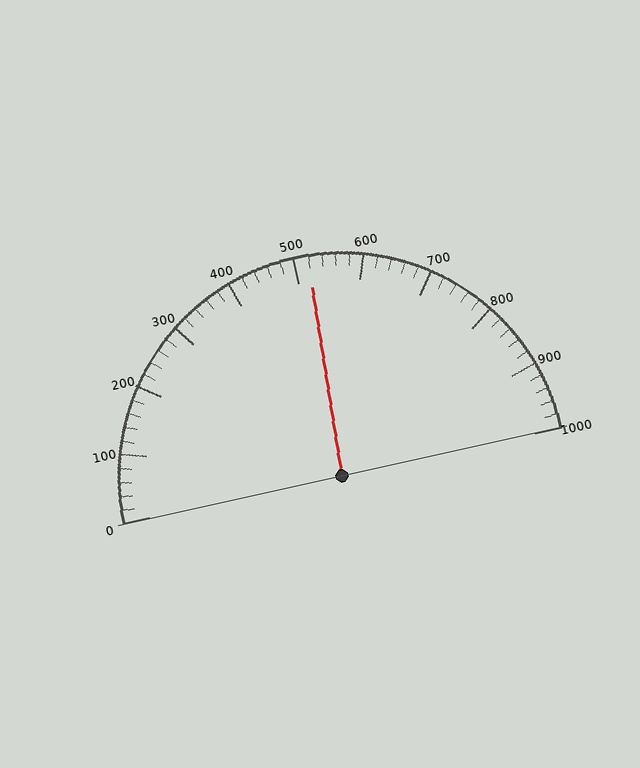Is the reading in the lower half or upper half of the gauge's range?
The reading is in the upper half of the range (0 to 1000).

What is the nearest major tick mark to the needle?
The nearest major tick mark is 500.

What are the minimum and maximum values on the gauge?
The gauge ranges from 0 to 1000.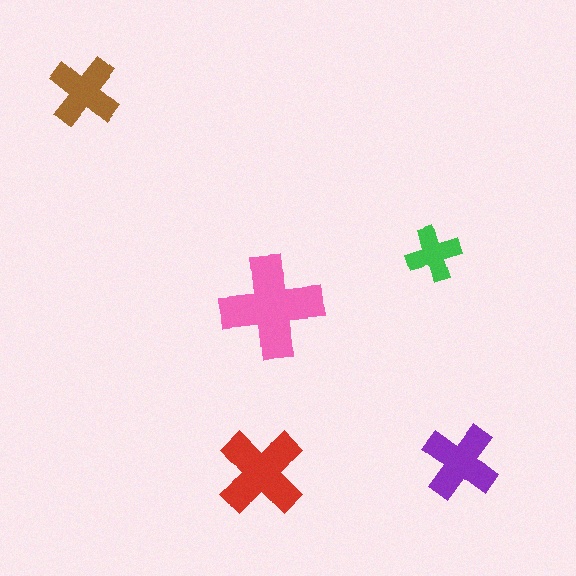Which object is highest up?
The brown cross is topmost.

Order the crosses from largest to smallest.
the pink one, the red one, the purple one, the brown one, the green one.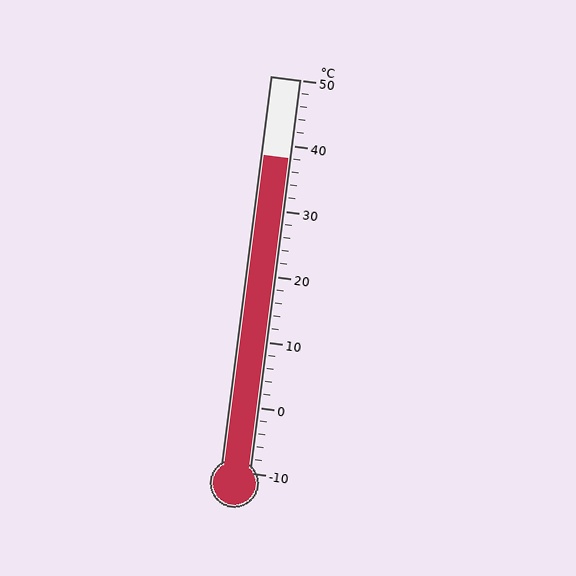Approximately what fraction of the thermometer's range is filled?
The thermometer is filled to approximately 80% of its range.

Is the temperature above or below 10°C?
The temperature is above 10°C.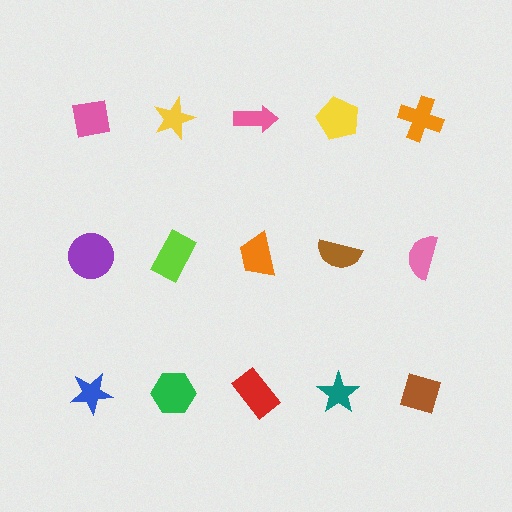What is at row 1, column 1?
A pink square.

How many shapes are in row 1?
5 shapes.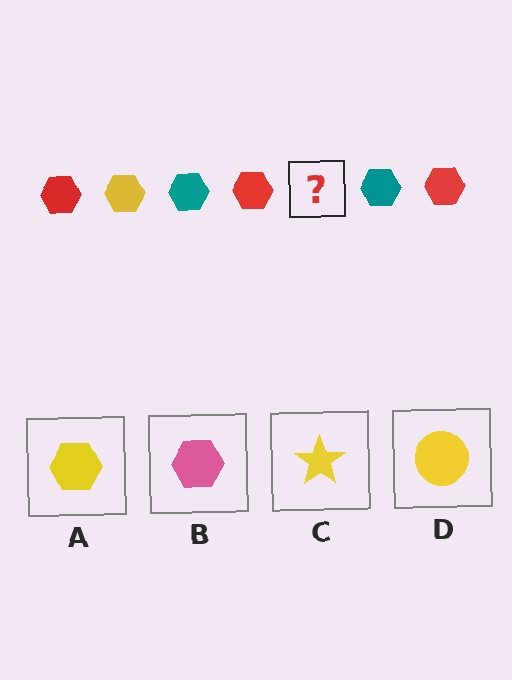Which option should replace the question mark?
Option A.